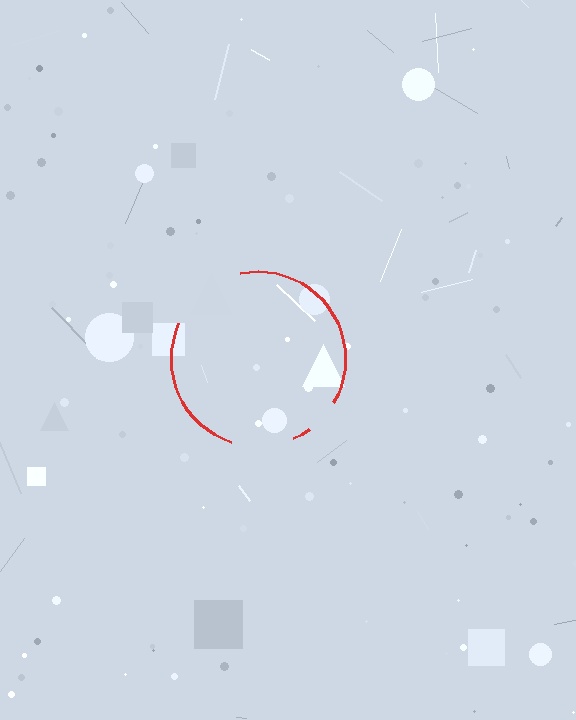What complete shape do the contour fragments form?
The contour fragments form a circle.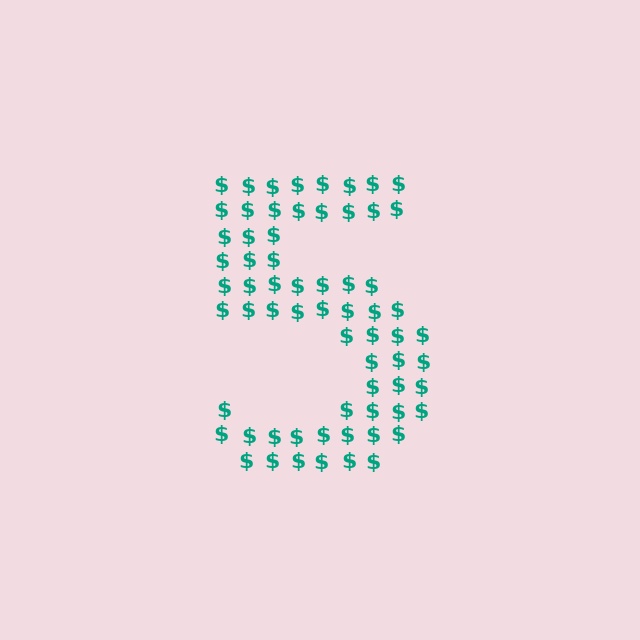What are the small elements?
The small elements are dollar signs.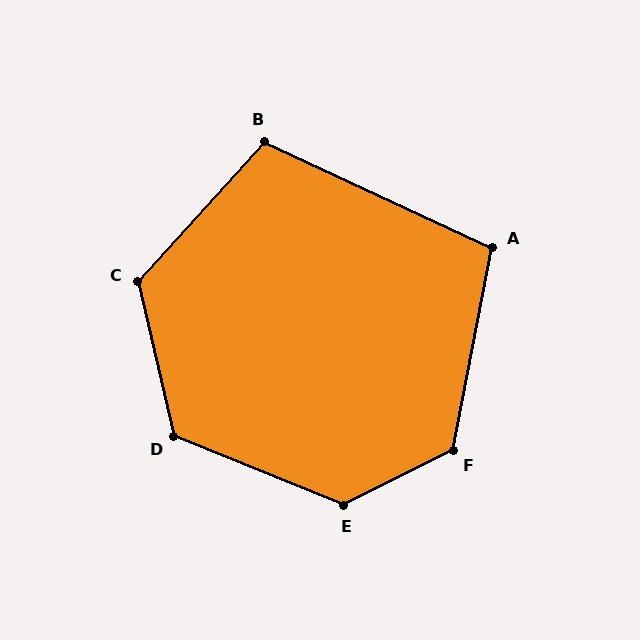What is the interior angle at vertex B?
Approximately 107 degrees (obtuse).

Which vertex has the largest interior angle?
E, at approximately 131 degrees.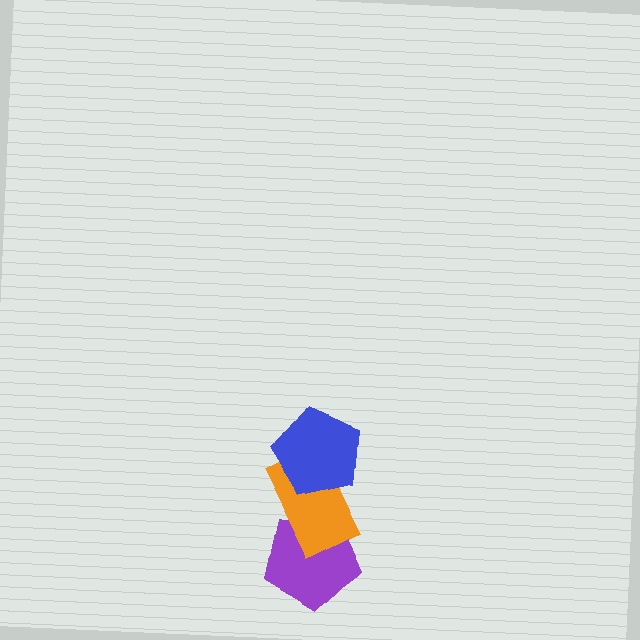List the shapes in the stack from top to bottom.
From top to bottom: the blue pentagon, the orange rectangle, the purple pentagon.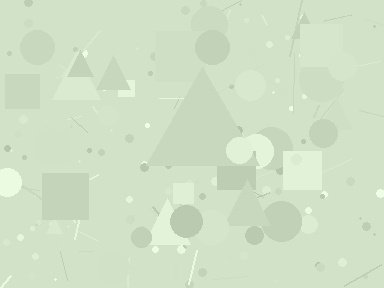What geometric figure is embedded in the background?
A triangle is embedded in the background.